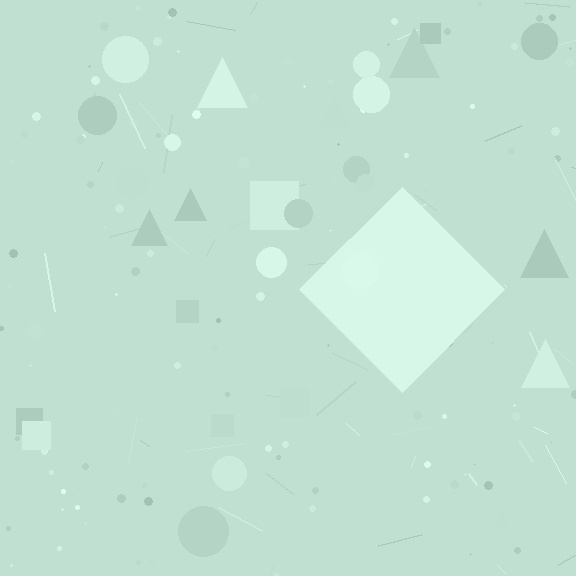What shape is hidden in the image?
A diamond is hidden in the image.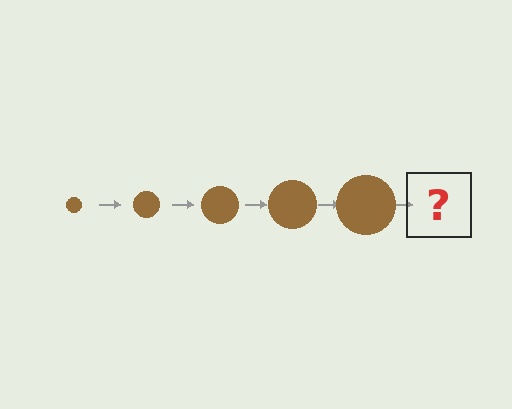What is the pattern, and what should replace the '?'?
The pattern is that the circle gets progressively larger each step. The '?' should be a brown circle, larger than the previous one.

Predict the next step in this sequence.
The next step is a brown circle, larger than the previous one.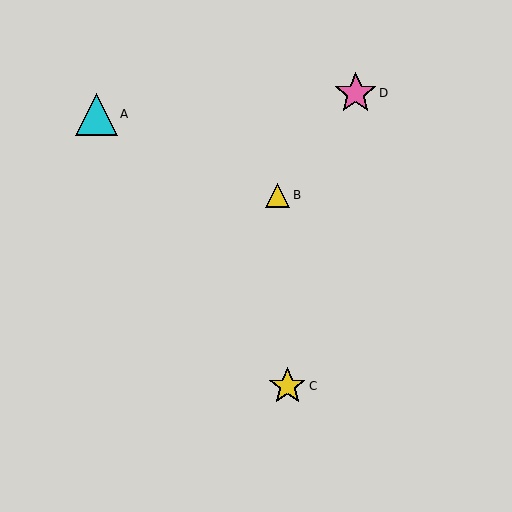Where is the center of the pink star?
The center of the pink star is at (356, 93).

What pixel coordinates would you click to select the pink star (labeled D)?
Click at (356, 93) to select the pink star D.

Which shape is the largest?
The cyan triangle (labeled A) is the largest.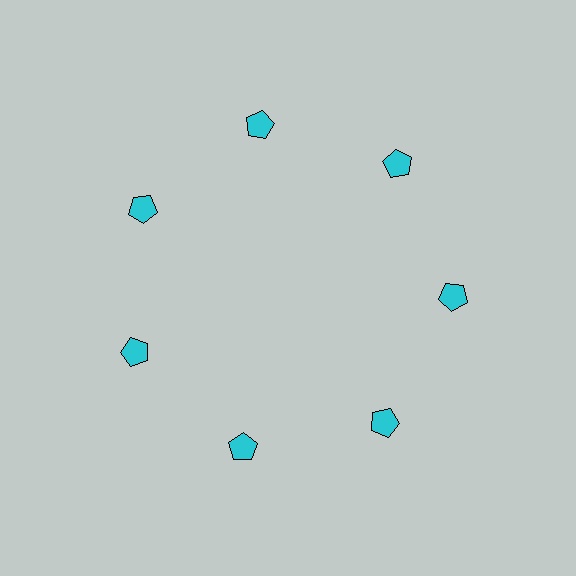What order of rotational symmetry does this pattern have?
This pattern has 7-fold rotational symmetry.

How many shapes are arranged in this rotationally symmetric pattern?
There are 7 shapes, arranged in 7 groups of 1.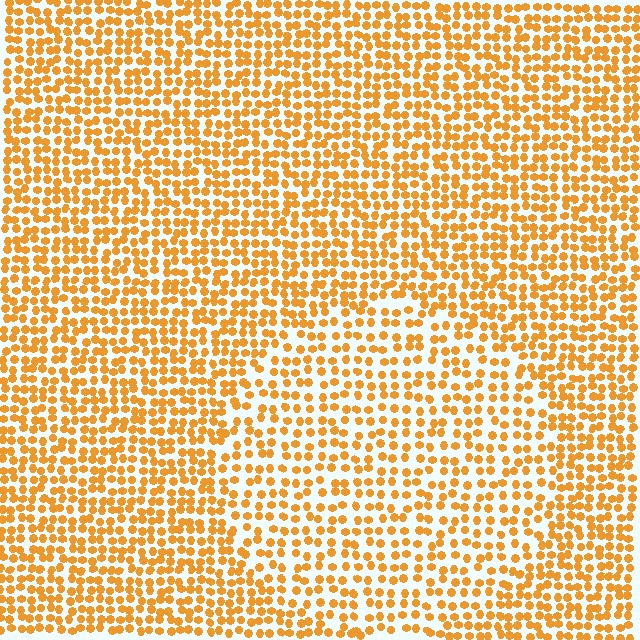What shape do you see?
I see a circle.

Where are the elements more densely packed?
The elements are more densely packed outside the circle boundary.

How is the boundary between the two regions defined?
The boundary is defined by a change in element density (approximately 1.5x ratio). All elements are the same color, size, and shape.